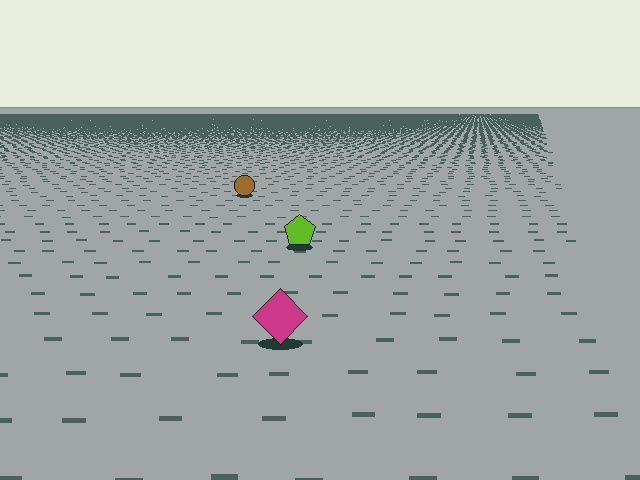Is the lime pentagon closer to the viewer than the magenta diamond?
No. The magenta diamond is closer — you can tell from the texture gradient: the ground texture is coarser near it.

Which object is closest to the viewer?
The magenta diamond is closest. The texture marks near it are larger and more spread out.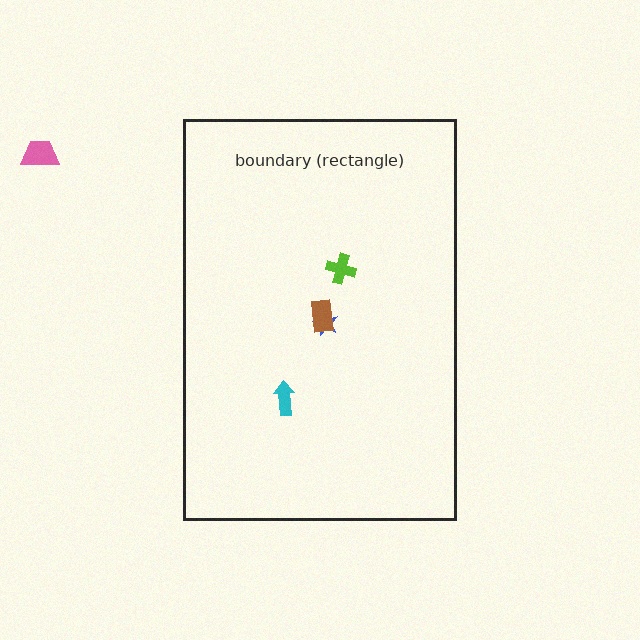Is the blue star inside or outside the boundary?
Inside.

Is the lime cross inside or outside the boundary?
Inside.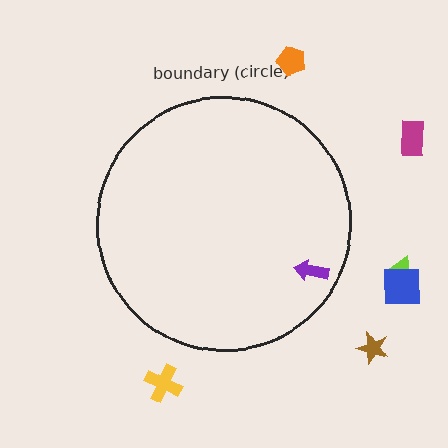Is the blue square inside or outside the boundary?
Outside.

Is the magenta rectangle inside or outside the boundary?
Outside.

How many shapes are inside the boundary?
1 inside, 6 outside.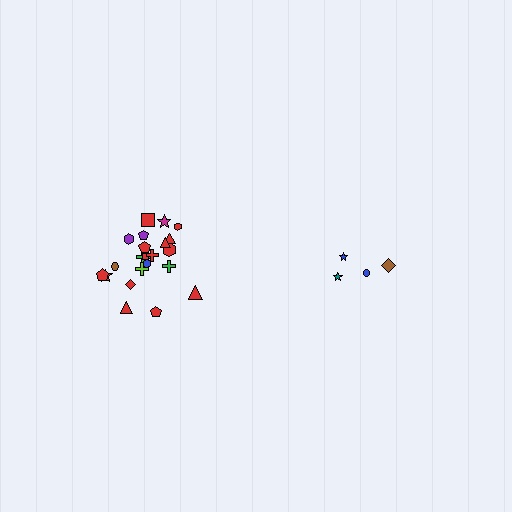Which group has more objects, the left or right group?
The left group.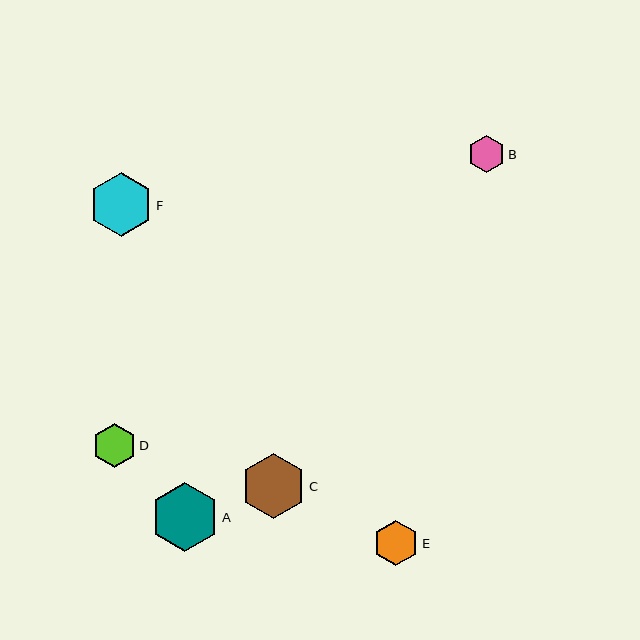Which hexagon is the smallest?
Hexagon B is the smallest with a size of approximately 38 pixels.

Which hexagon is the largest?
Hexagon A is the largest with a size of approximately 69 pixels.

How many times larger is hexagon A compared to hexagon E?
Hexagon A is approximately 1.5 times the size of hexagon E.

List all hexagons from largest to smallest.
From largest to smallest: A, C, F, E, D, B.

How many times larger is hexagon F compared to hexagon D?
Hexagon F is approximately 1.5 times the size of hexagon D.